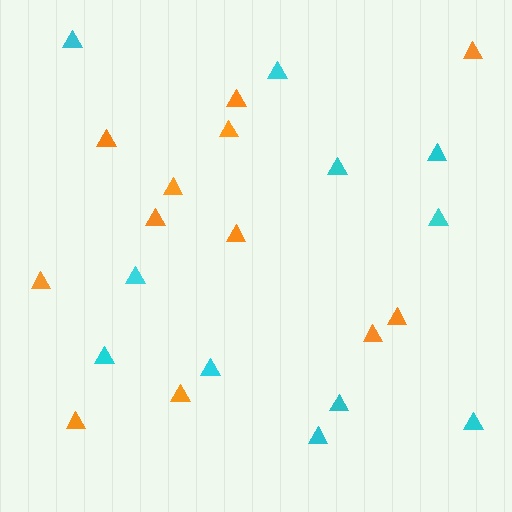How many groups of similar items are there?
There are 2 groups: one group of cyan triangles (11) and one group of orange triangles (12).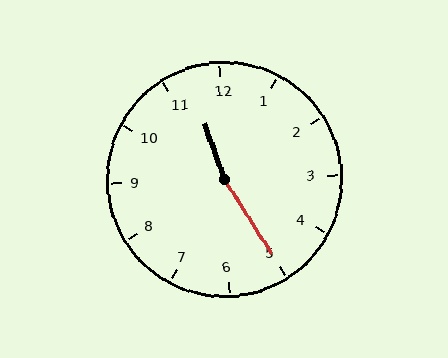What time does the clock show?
11:25.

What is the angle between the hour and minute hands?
Approximately 168 degrees.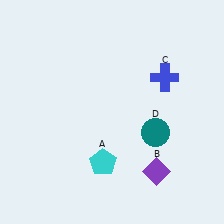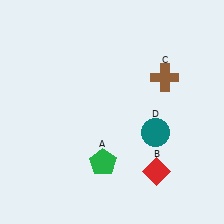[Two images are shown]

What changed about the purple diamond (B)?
In Image 1, B is purple. In Image 2, it changed to red.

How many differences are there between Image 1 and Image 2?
There are 3 differences between the two images.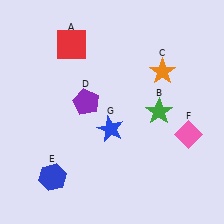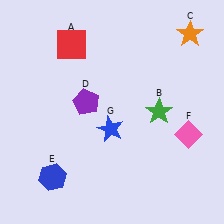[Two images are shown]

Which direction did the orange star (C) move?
The orange star (C) moved up.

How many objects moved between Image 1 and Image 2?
1 object moved between the two images.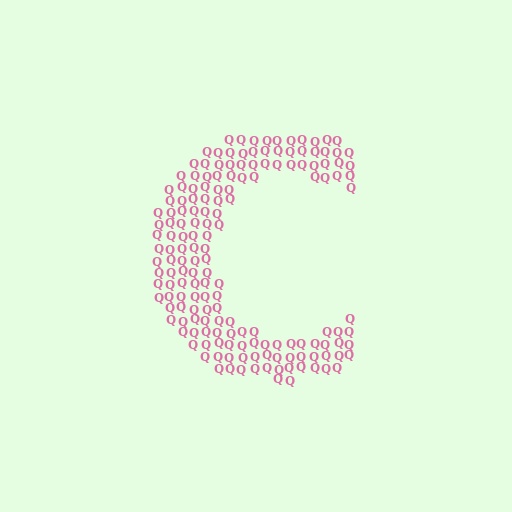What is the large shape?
The large shape is the letter C.